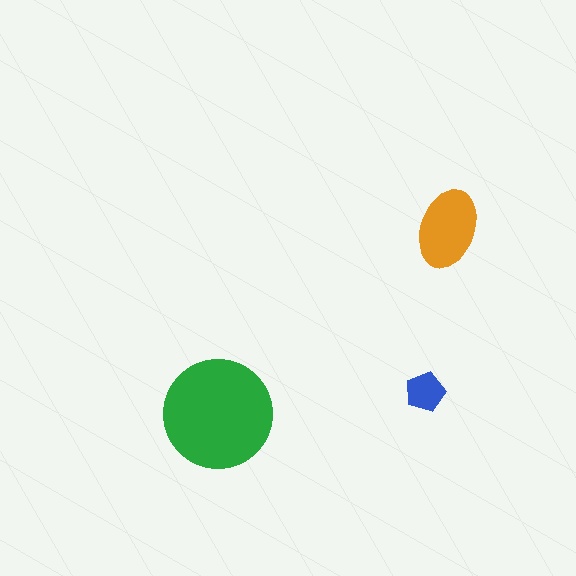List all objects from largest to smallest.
The green circle, the orange ellipse, the blue pentagon.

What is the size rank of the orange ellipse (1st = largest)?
2nd.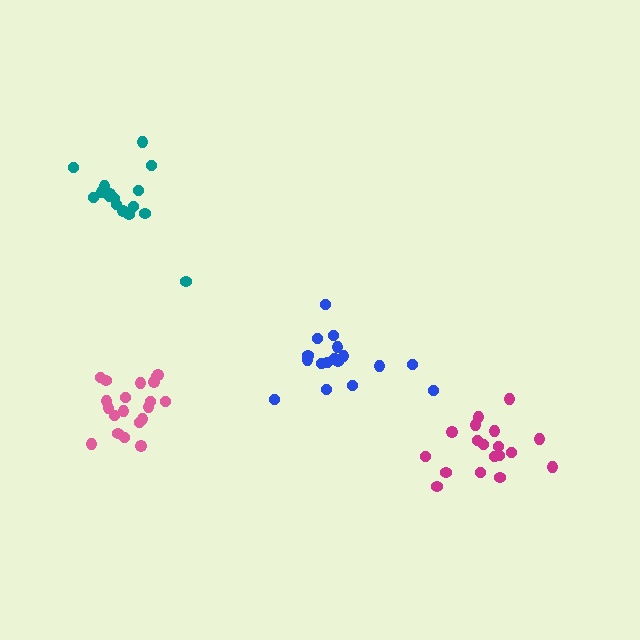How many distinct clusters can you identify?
There are 4 distinct clusters.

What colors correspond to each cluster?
The clusters are colored: magenta, blue, pink, teal.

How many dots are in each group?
Group 1: 18 dots, Group 2: 17 dots, Group 3: 20 dots, Group 4: 16 dots (71 total).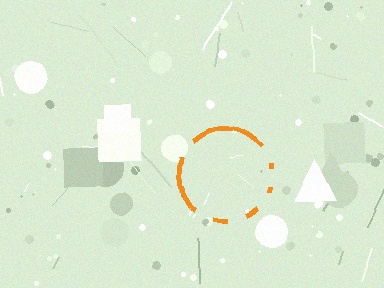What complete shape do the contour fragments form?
The contour fragments form a circle.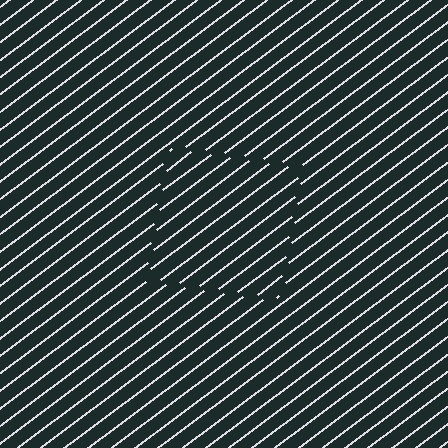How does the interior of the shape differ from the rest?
The interior of the shape contains the same grating, shifted by half a period — the contour is defined by the phase discontinuity where line-ends from the inner and outer gratings abut.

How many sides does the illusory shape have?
4 sides — the line-ends trace a square.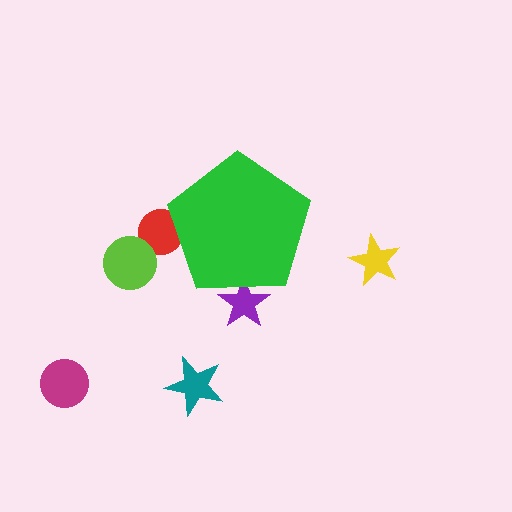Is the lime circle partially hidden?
No, the lime circle is fully visible.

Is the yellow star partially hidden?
No, the yellow star is fully visible.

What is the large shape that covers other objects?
A green pentagon.